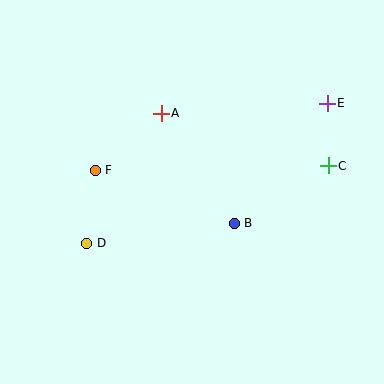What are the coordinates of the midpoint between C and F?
The midpoint between C and F is at (212, 168).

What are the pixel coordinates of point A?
Point A is at (161, 113).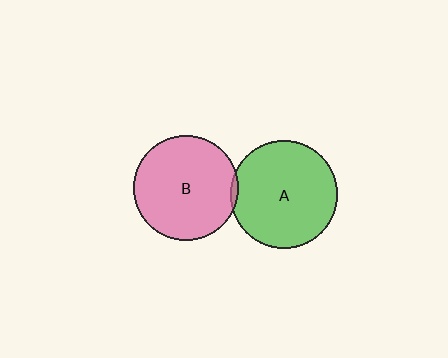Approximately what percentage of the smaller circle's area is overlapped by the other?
Approximately 5%.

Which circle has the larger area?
Circle A (green).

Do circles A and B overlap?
Yes.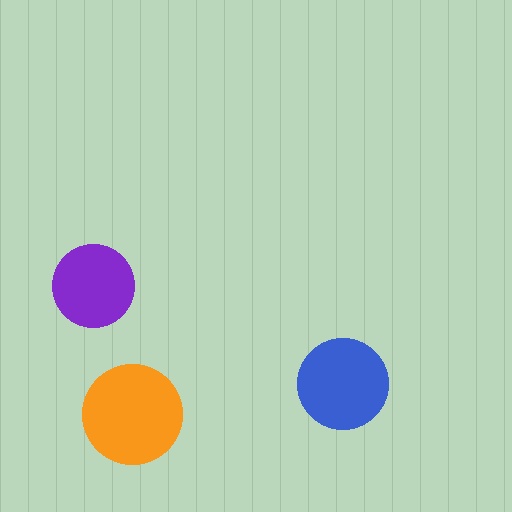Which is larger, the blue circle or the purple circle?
The blue one.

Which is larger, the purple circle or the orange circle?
The orange one.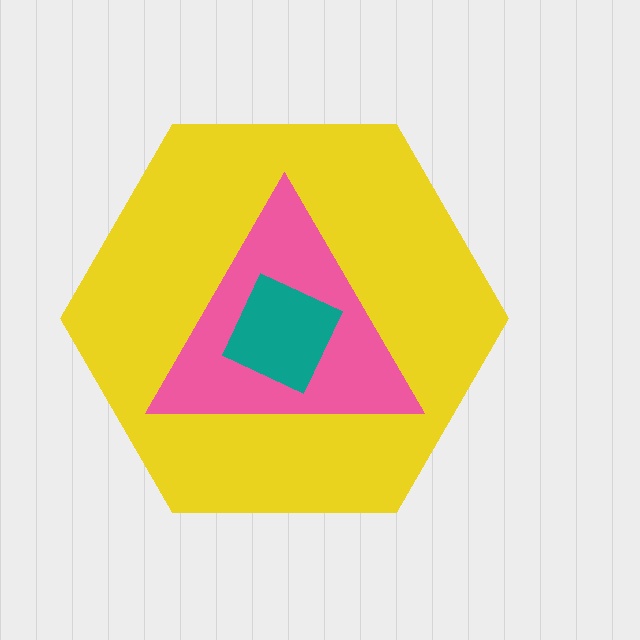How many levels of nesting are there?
3.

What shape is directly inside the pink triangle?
The teal diamond.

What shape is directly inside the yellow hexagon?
The pink triangle.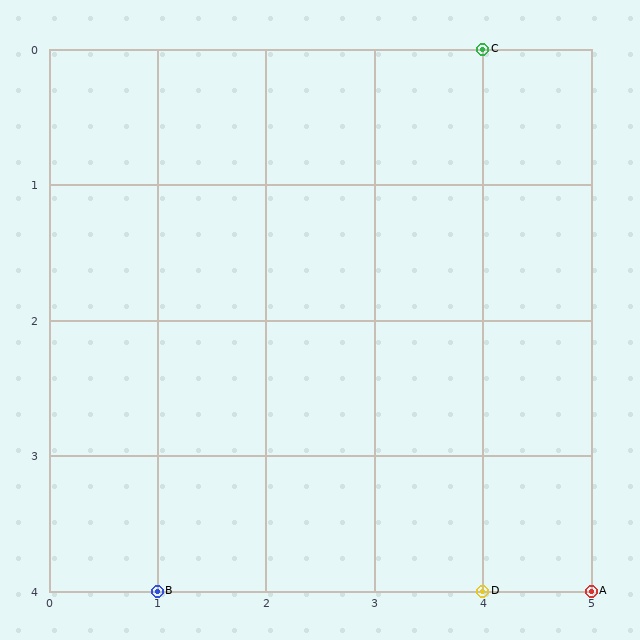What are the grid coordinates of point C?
Point C is at grid coordinates (4, 0).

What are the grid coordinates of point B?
Point B is at grid coordinates (1, 4).